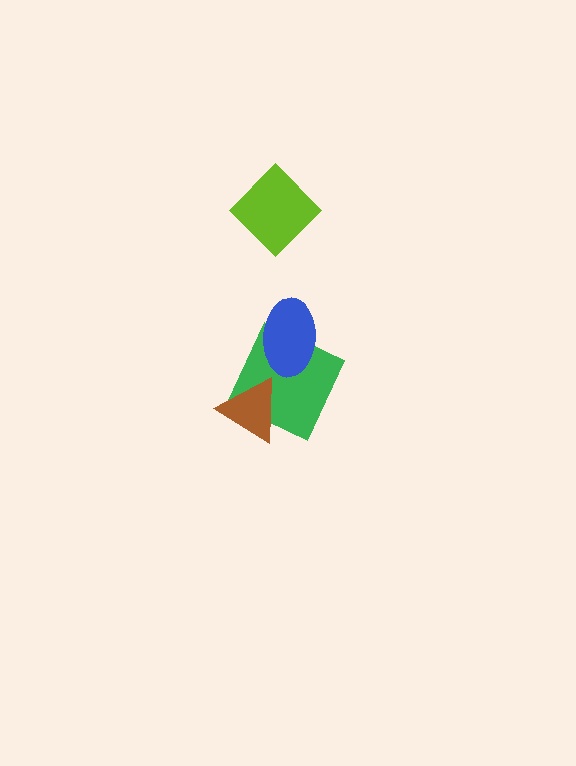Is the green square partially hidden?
Yes, it is partially covered by another shape.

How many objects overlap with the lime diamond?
0 objects overlap with the lime diamond.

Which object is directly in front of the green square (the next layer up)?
The blue ellipse is directly in front of the green square.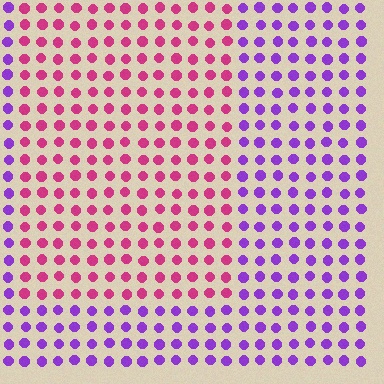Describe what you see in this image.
The image is filled with small purple elements in a uniform arrangement. A rectangle-shaped region is visible where the elements are tinted to a slightly different hue, forming a subtle color boundary.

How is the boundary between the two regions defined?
The boundary is defined purely by a slight shift in hue (about 55 degrees). Spacing, size, and orientation are identical on both sides.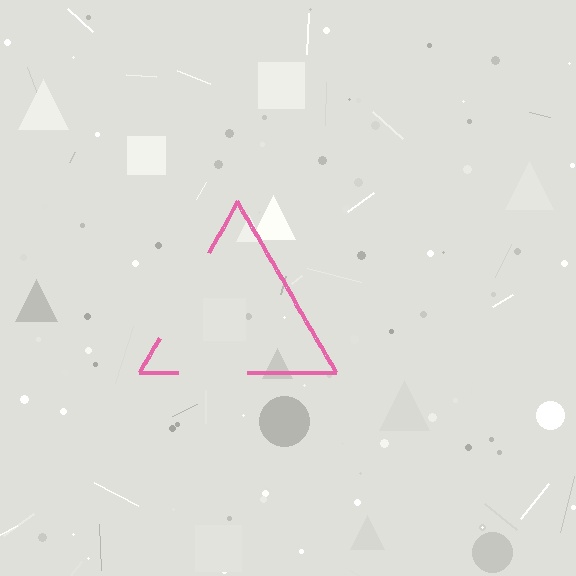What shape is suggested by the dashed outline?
The dashed outline suggests a triangle.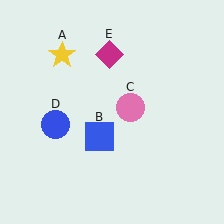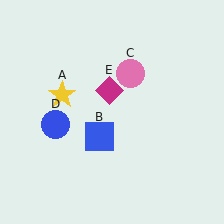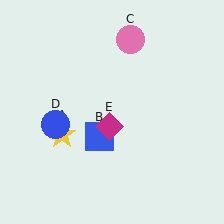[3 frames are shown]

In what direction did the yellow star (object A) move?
The yellow star (object A) moved down.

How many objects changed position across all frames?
3 objects changed position: yellow star (object A), pink circle (object C), magenta diamond (object E).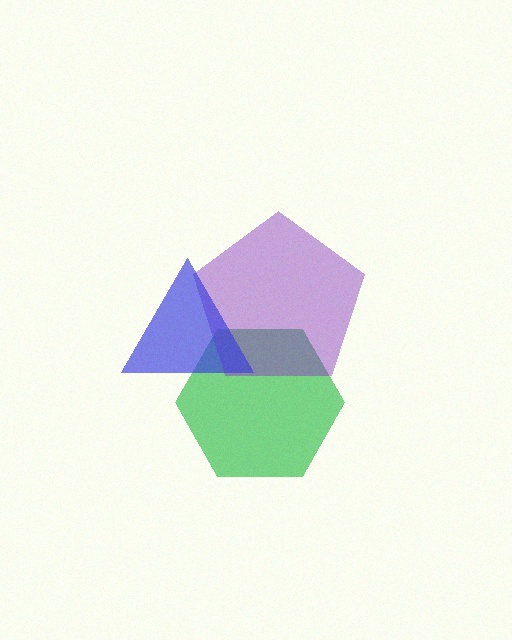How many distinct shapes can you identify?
There are 3 distinct shapes: a green hexagon, a purple pentagon, a blue triangle.